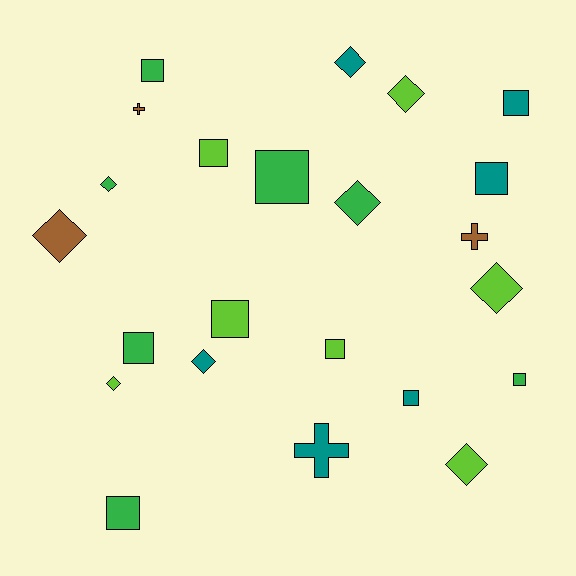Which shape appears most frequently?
Square, with 11 objects.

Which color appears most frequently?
Green, with 7 objects.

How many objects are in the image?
There are 23 objects.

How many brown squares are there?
There are no brown squares.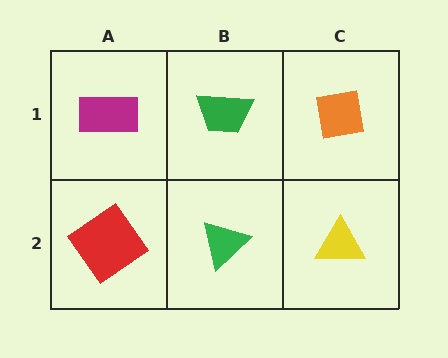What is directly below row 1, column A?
A red diamond.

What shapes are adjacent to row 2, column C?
An orange square (row 1, column C), a green triangle (row 2, column B).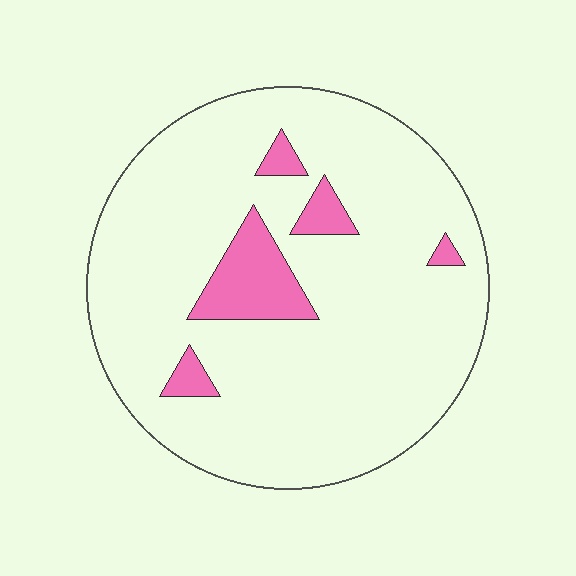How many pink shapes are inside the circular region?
5.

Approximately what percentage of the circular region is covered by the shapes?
Approximately 10%.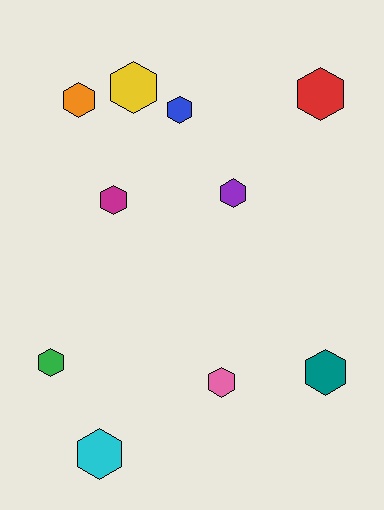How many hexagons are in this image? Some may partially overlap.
There are 10 hexagons.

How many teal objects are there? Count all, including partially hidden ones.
There is 1 teal object.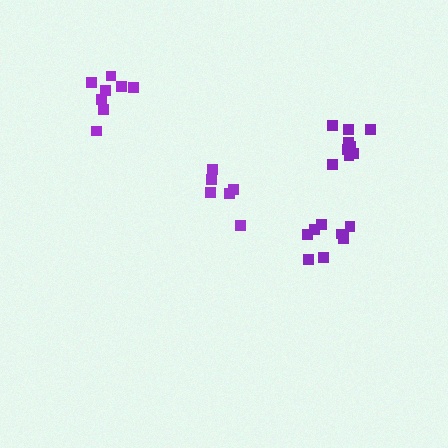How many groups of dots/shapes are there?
There are 4 groups.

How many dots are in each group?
Group 1: 9 dots, Group 2: 6 dots, Group 3: 8 dots, Group 4: 9 dots (32 total).